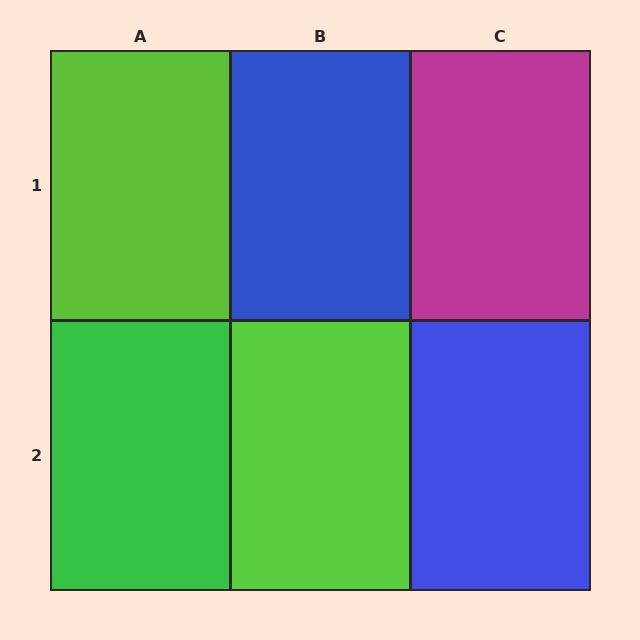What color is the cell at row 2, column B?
Lime.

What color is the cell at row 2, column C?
Blue.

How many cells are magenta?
1 cell is magenta.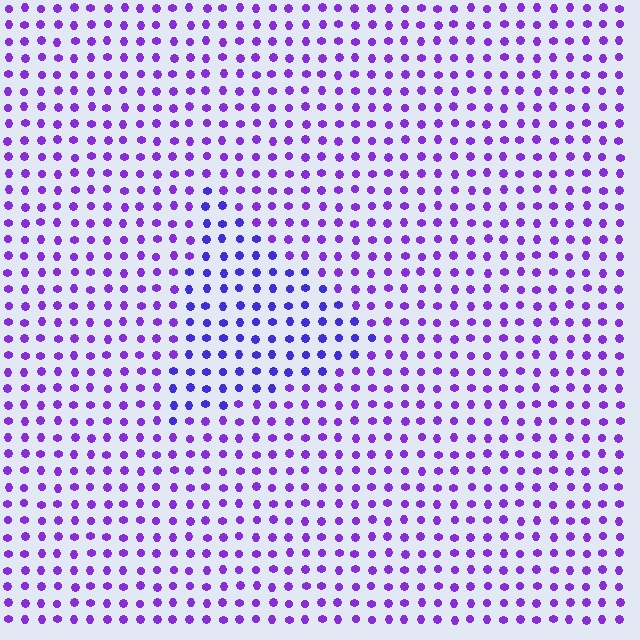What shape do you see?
I see a triangle.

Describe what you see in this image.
The image is filled with small purple elements in a uniform arrangement. A triangle-shaped region is visible where the elements are tinted to a slightly different hue, forming a subtle color boundary.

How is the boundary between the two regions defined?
The boundary is defined purely by a slight shift in hue (about 25 degrees). Spacing, size, and orientation are identical on both sides.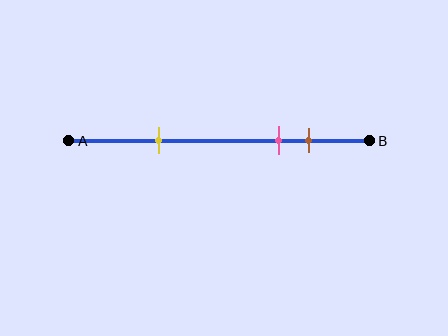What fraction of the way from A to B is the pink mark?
The pink mark is approximately 70% (0.7) of the way from A to B.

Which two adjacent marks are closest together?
The pink and brown marks are the closest adjacent pair.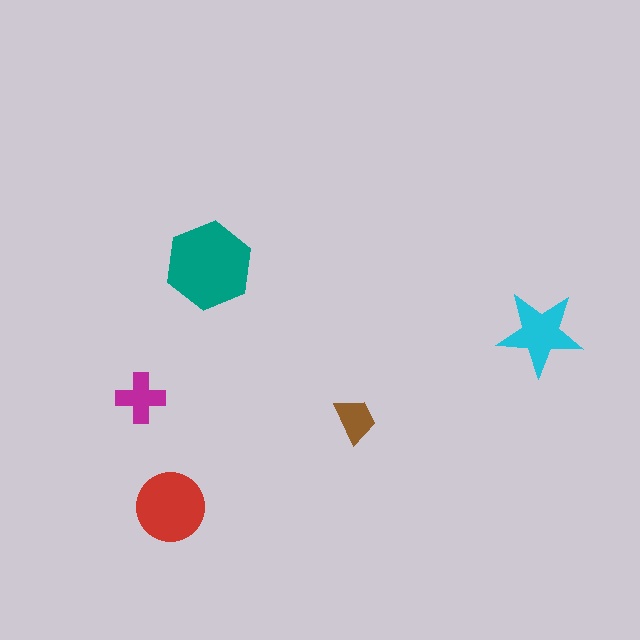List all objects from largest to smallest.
The teal hexagon, the red circle, the cyan star, the magenta cross, the brown trapezoid.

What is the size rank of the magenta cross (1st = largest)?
4th.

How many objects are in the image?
There are 5 objects in the image.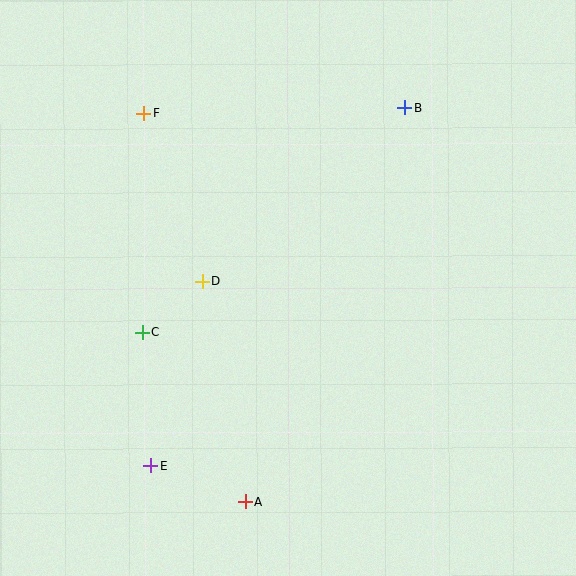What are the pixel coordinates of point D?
Point D is at (202, 281).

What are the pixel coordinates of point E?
Point E is at (150, 466).